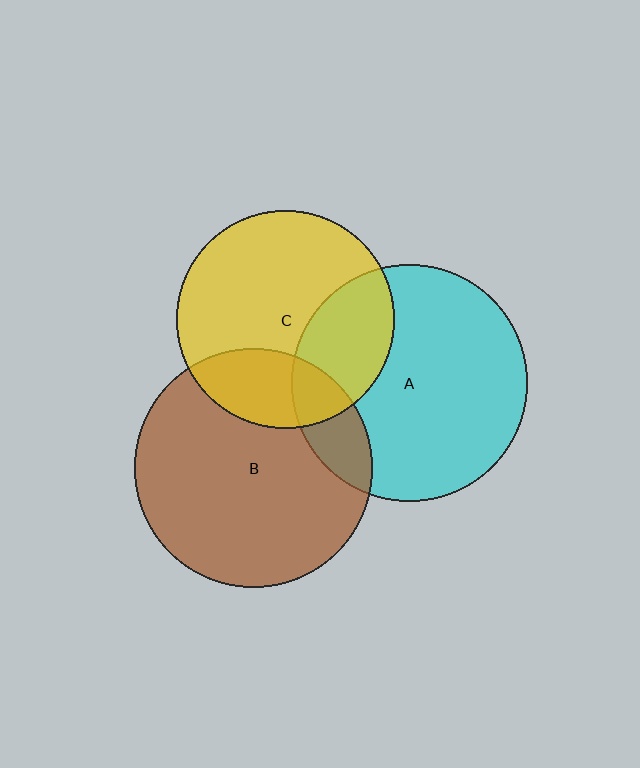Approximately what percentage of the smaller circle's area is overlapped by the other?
Approximately 30%.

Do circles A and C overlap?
Yes.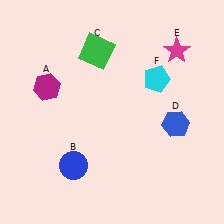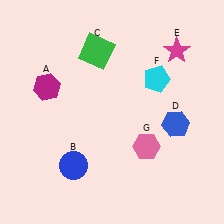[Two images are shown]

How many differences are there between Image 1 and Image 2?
There is 1 difference between the two images.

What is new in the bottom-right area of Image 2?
A pink hexagon (G) was added in the bottom-right area of Image 2.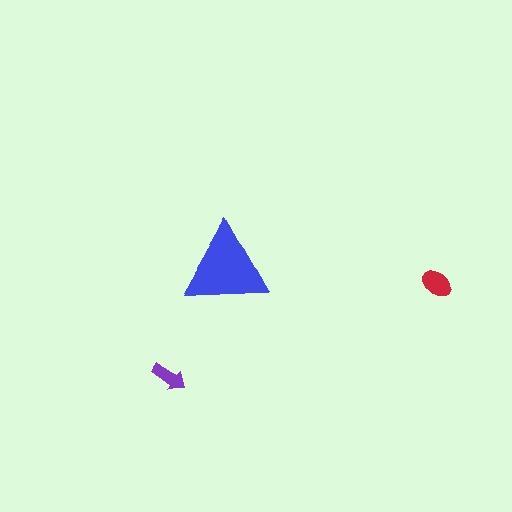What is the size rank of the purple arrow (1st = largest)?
3rd.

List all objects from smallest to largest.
The purple arrow, the red ellipse, the blue triangle.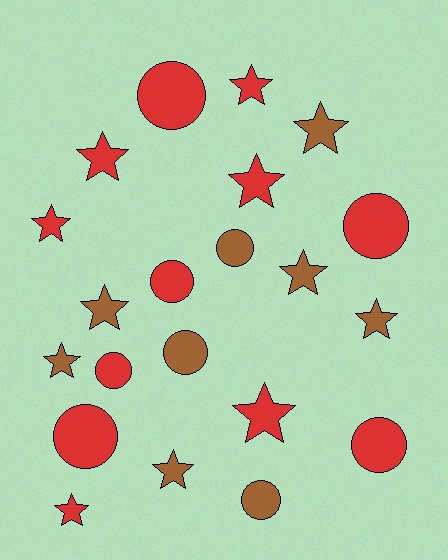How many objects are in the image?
There are 21 objects.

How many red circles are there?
There are 6 red circles.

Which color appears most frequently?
Red, with 12 objects.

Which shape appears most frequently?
Star, with 12 objects.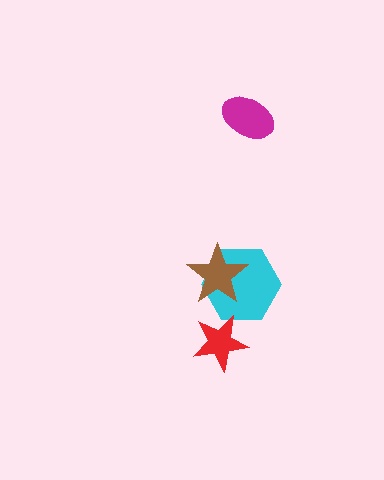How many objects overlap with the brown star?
1 object overlaps with the brown star.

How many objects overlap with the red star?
1 object overlaps with the red star.